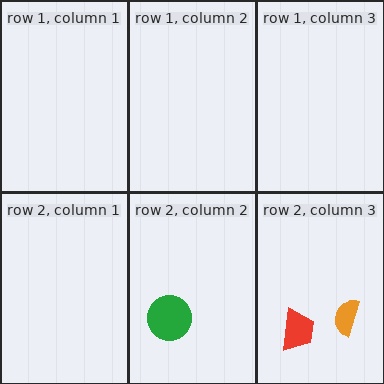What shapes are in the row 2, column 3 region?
The orange semicircle, the red trapezoid.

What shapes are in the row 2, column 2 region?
The green circle.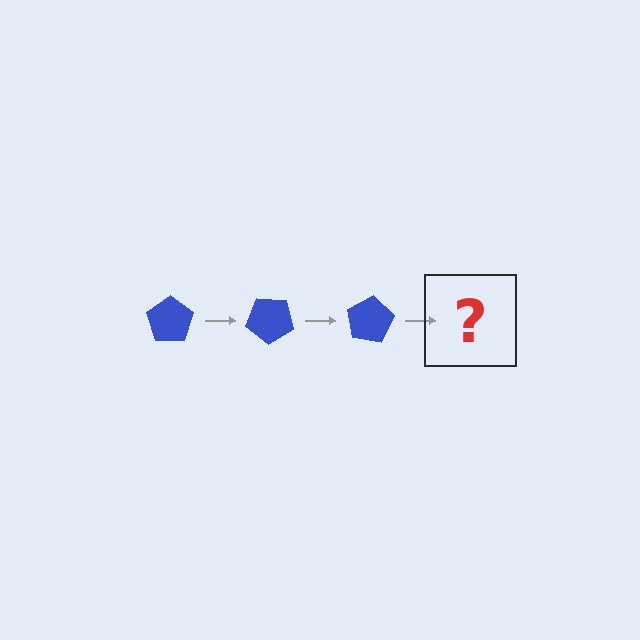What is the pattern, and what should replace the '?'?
The pattern is that the pentagon rotates 40 degrees each step. The '?' should be a blue pentagon rotated 120 degrees.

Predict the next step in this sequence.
The next step is a blue pentagon rotated 120 degrees.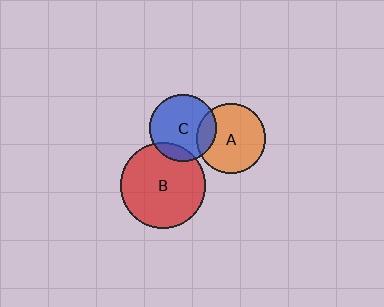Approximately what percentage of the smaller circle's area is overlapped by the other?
Approximately 15%.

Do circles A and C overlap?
Yes.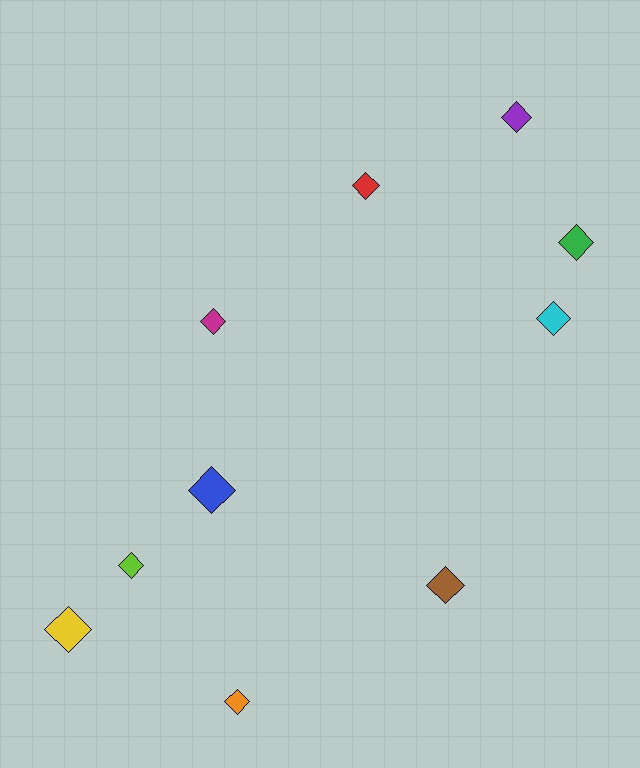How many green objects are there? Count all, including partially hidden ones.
There is 1 green object.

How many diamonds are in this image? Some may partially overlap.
There are 10 diamonds.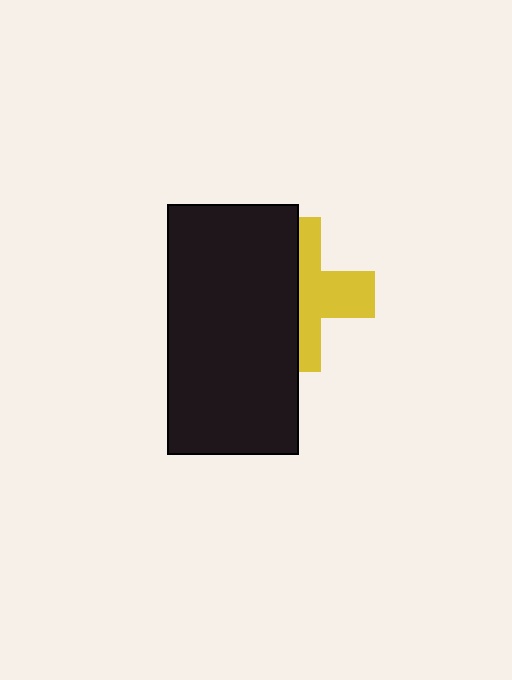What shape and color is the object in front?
The object in front is a black rectangle.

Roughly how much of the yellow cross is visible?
About half of it is visible (roughly 48%).